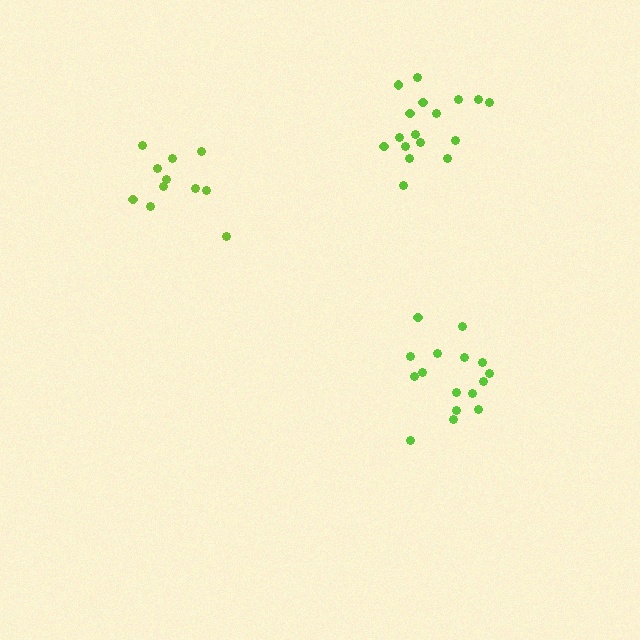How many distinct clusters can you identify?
There are 3 distinct clusters.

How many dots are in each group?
Group 1: 11 dots, Group 2: 17 dots, Group 3: 16 dots (44 total).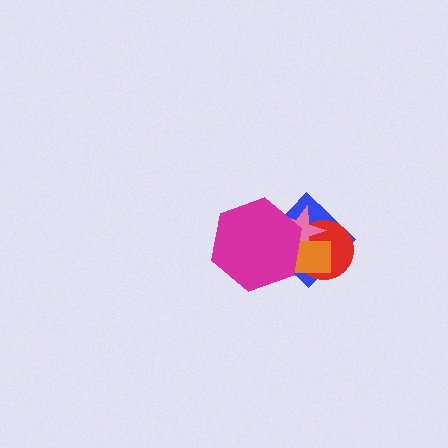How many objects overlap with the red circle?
4 objects overlap with the red circle.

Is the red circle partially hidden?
Yes, it is partially covered by another shape.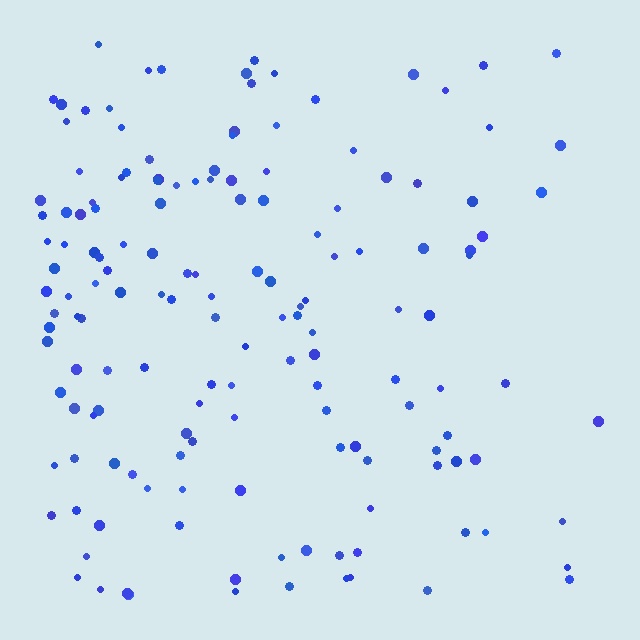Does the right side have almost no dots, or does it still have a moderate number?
Still a moderate number, just noticeably fewer than the left.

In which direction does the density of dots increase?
From right to left, with the left side densest.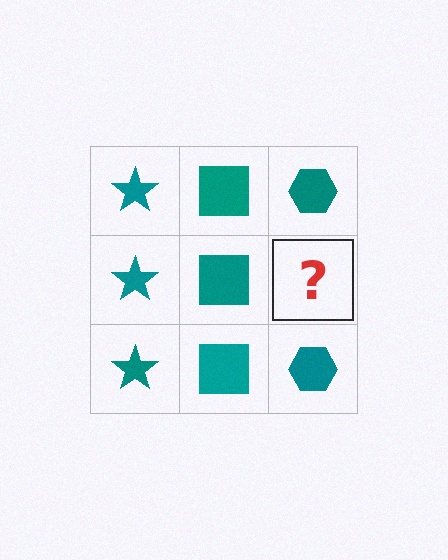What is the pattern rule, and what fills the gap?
The rule is that each column has a consistent shape. The gap should be filled with a teal hexagon.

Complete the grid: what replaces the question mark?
The question mark should be replaced with a teal hexagon.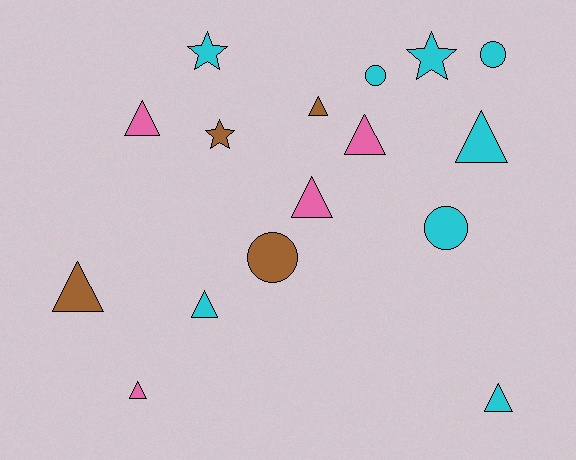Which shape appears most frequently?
Triangle, with 9 objects.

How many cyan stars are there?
There are 2 cyan stars.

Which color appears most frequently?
Cyan, with 8 objects.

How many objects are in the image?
There are 16 objects.